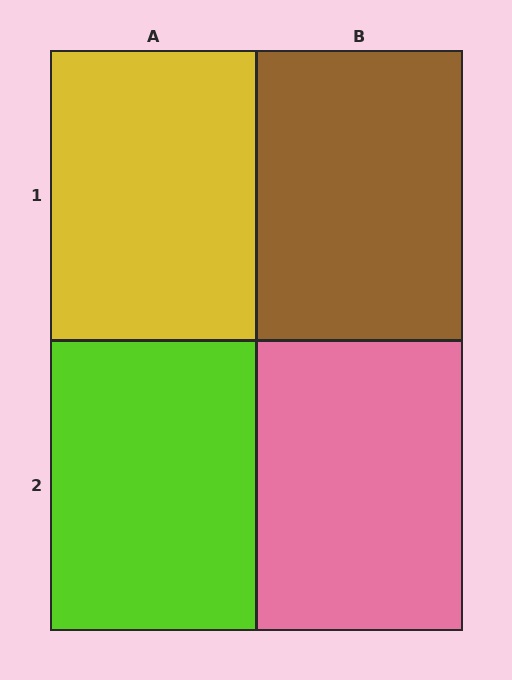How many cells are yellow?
1 cell is yellow.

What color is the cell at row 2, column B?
Pink.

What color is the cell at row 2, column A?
Lime.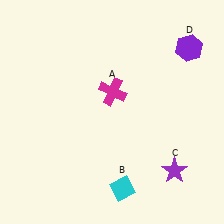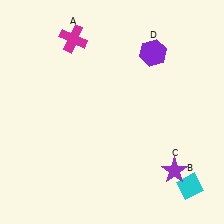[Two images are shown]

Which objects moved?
The objects that moved are: the magenta cross (A), the cyan diamond (B), the purple hexagon (D).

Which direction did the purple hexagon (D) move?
The purple hexagon (D) moved left.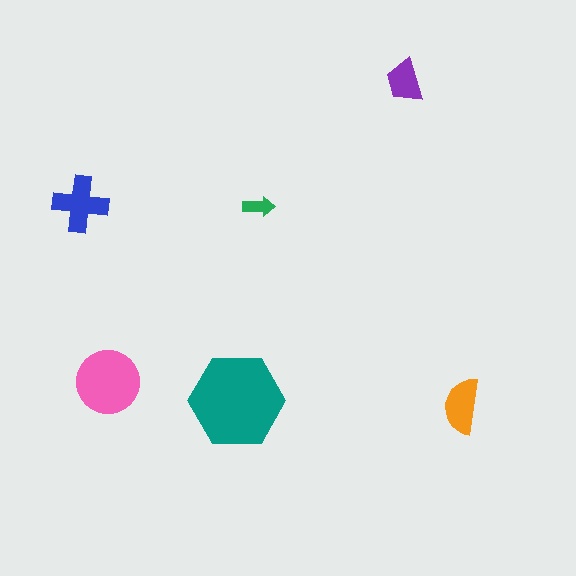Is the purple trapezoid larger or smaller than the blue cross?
Smaller.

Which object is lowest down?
The orange semicircle is bottommost.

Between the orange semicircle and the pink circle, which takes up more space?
The pink circle.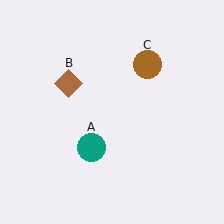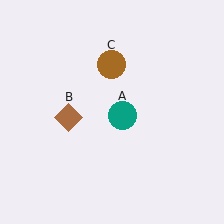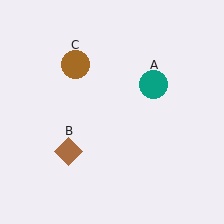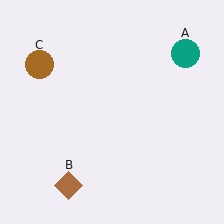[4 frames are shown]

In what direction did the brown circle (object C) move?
The brown circle (object C) moved left.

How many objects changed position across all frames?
3 objects changed position: teal circle (object A), brown diamond (object B), brown circle (object C).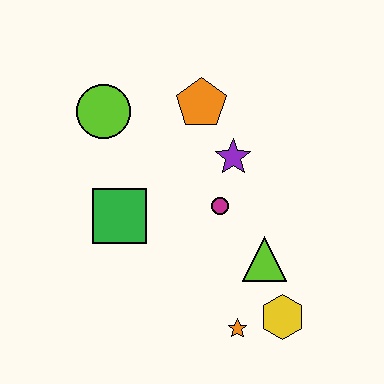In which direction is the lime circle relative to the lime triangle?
The lime circle is to the left of the lime triangle.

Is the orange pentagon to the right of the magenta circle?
No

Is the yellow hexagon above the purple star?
No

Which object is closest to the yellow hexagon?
The orange star is closest to the yellow hexagon.